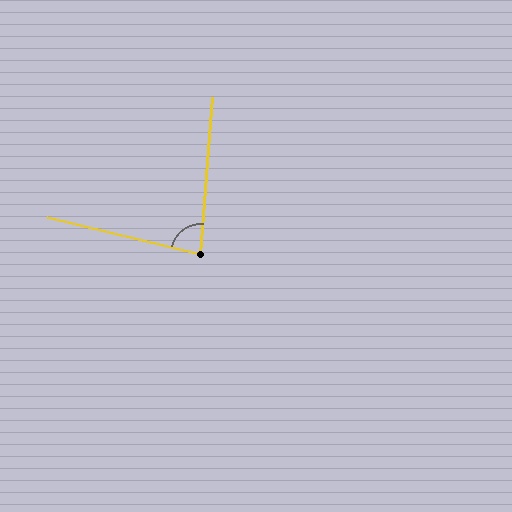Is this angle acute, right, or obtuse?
It is acute.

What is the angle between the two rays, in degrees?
Approximately 81 degrees.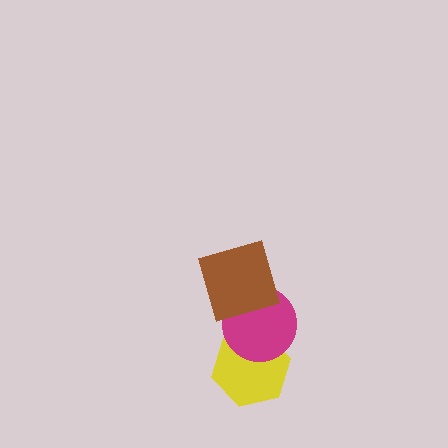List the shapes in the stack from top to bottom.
From top to bottom: the brown square, the magenta circle, the yellow hexagon.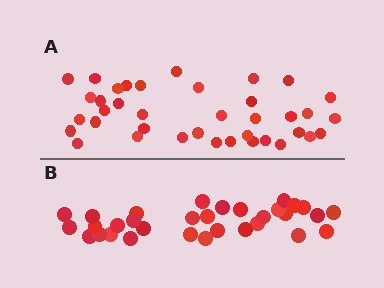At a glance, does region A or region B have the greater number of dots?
Region A (the top region) has more dots.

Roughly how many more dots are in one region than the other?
Region A has about 6 more dots than region B.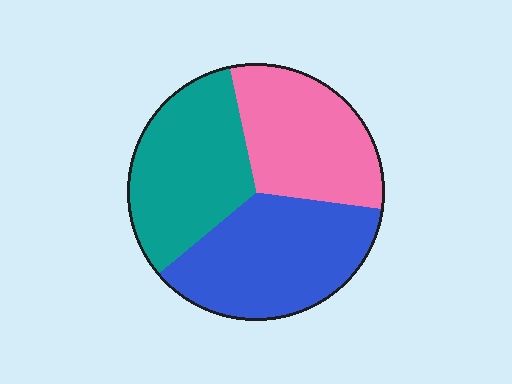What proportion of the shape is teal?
Teal covers around 35% of the shape.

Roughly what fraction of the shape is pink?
Pink takes up between a sixth and a third of the shape.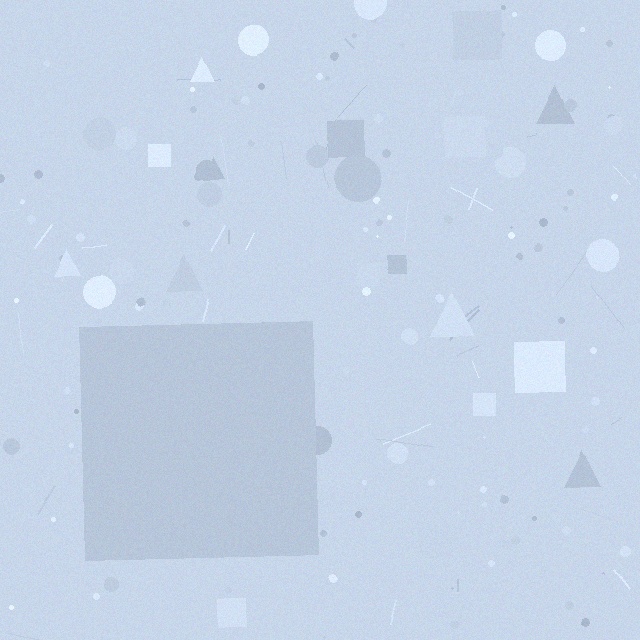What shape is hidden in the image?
A square is hidden in the image.